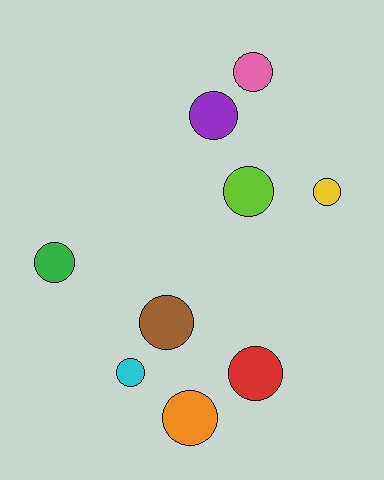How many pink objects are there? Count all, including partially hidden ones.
There is 1 pink object.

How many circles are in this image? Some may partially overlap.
There are 9 circles.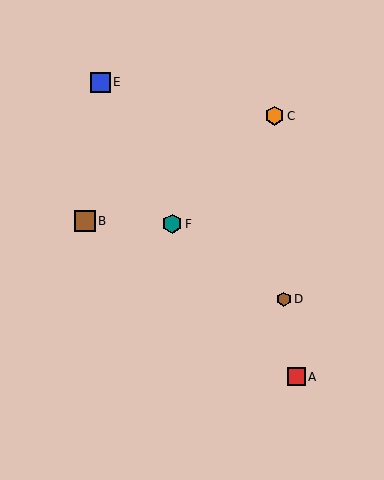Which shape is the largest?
The brown square (labeled B) is the largest.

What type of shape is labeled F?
Shape F is a teal hexagon.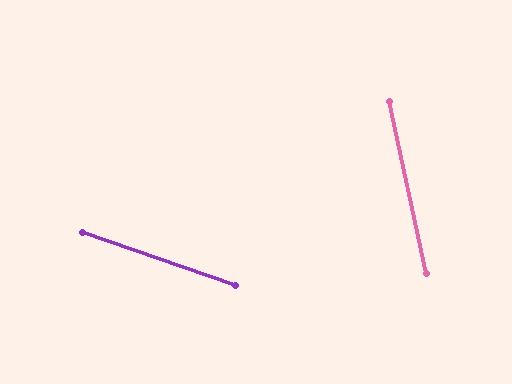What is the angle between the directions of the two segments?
Approximately 59 degrees.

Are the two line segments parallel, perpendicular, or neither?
Neither parallel nor perpendicular — they differ by about 59°.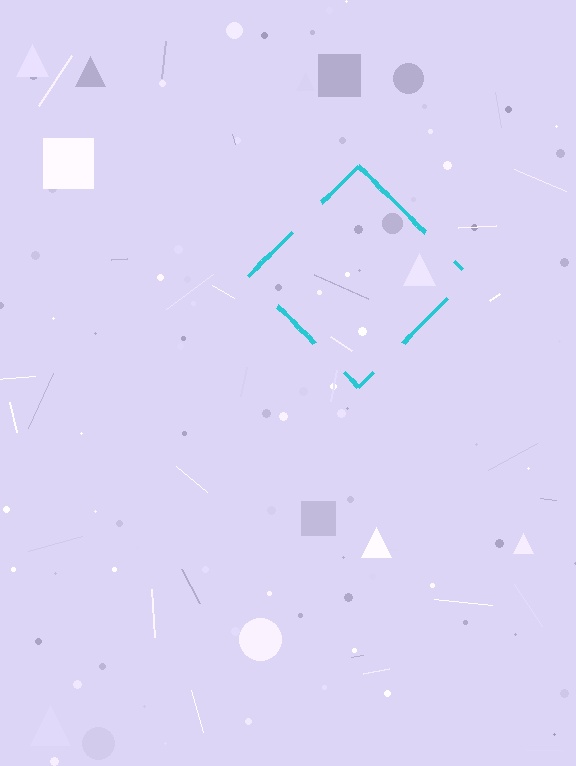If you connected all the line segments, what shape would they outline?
They would outline a diamond.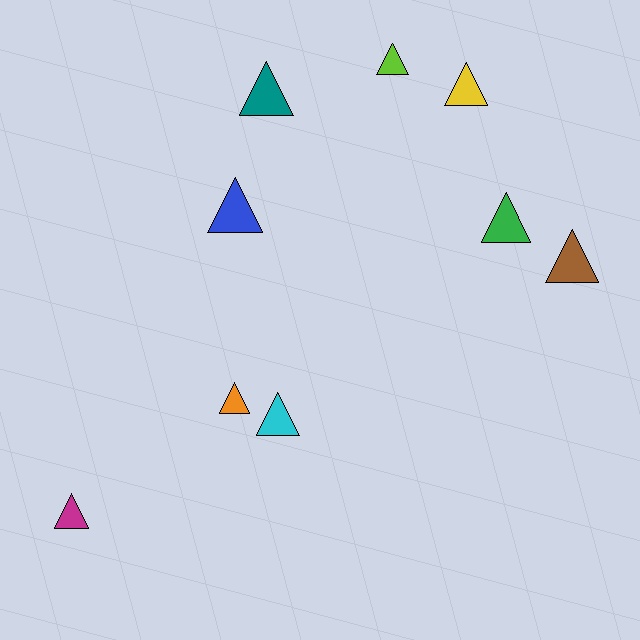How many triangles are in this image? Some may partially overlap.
There are 9 triangles.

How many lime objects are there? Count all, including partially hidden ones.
There is 1 lime object.